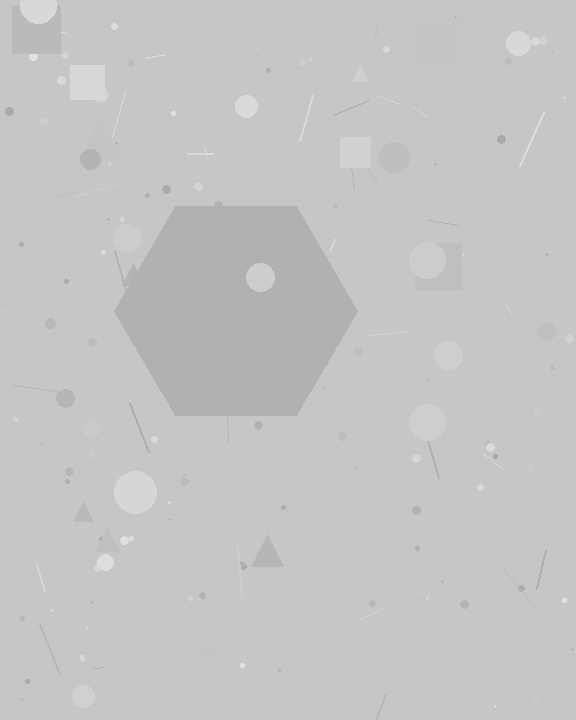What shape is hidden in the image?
A hexagon is hidden in the image.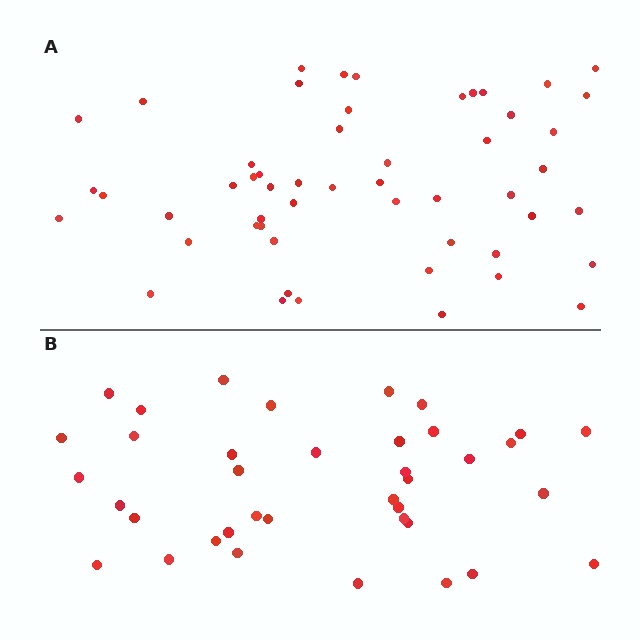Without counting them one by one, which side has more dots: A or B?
Region A (the top region) has more dots.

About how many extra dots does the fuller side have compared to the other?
Region A has approximately 15 more dots than region B.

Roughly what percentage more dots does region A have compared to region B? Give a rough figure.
About 40% more.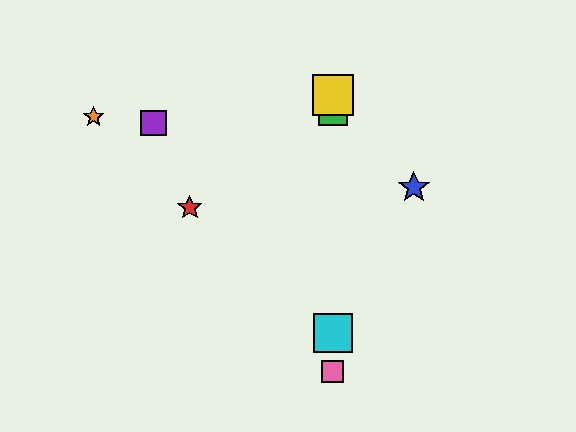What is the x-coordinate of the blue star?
The blue star is at x≈414.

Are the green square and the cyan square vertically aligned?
Yes, both are at x≈333.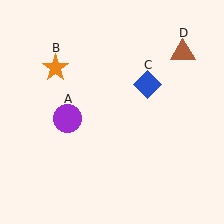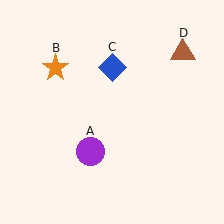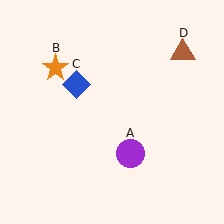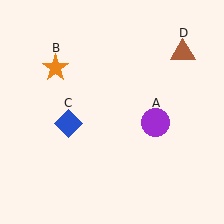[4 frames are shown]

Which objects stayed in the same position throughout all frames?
Orange star (object B) and brown triangle (object D) remained stationary.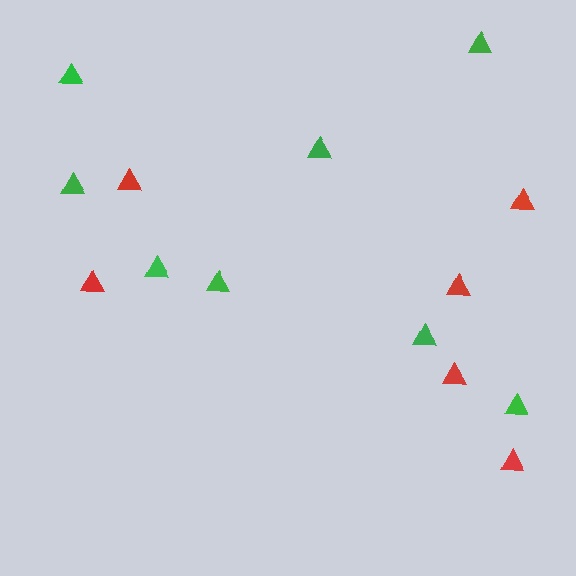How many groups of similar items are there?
There are 2 groups: one group of green triangles (8) and one group of red triangles (6).